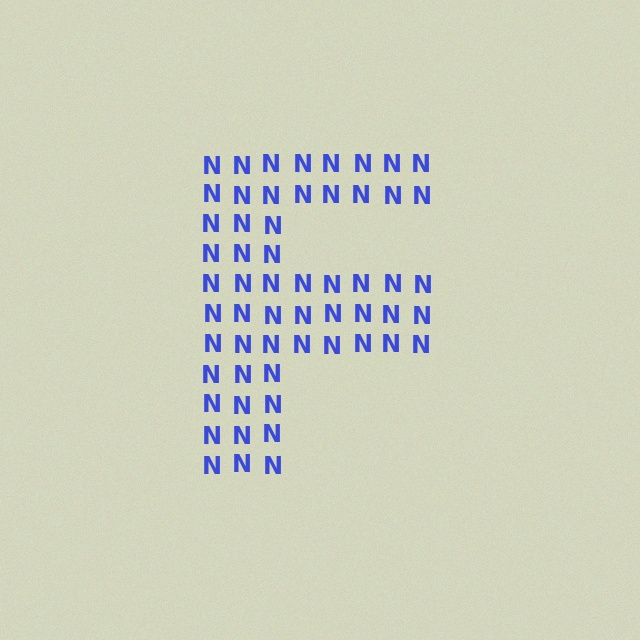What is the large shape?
The large shape is the letter F.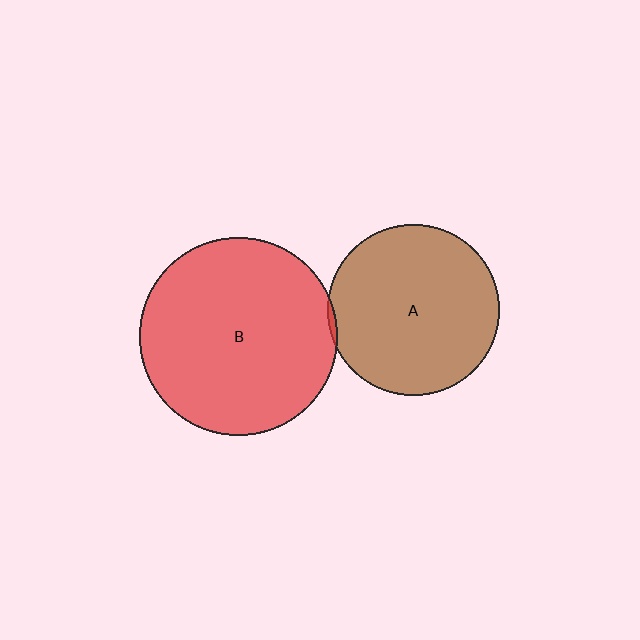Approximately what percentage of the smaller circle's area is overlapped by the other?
Approximately 5%.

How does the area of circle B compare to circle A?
Approximately 1.3 times.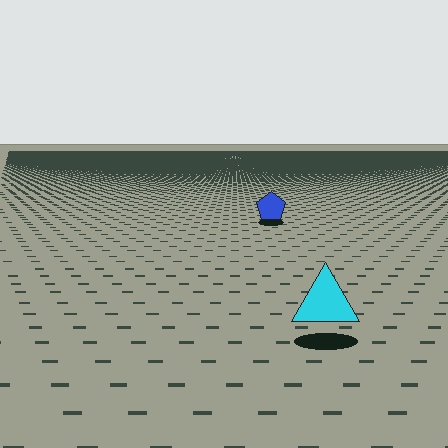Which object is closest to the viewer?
The cyan triangle is closest. The texture marks near it are larger and more spread out.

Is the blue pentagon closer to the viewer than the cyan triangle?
No. The cyan triangle is closer — you can tell from the texture gradient: the ground texture is coarser near it.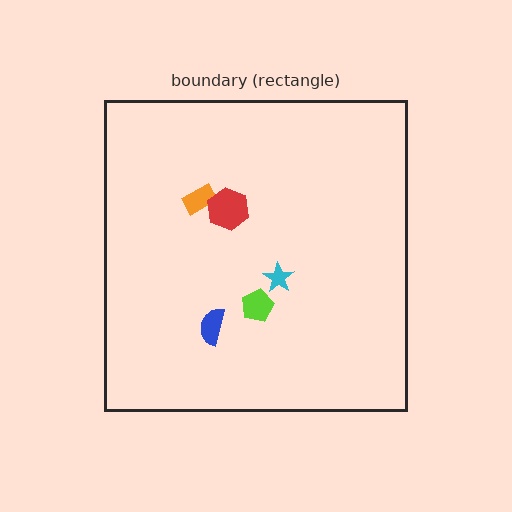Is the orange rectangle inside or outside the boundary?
Inside.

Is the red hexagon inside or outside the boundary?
Inside.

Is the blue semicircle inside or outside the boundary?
Inside.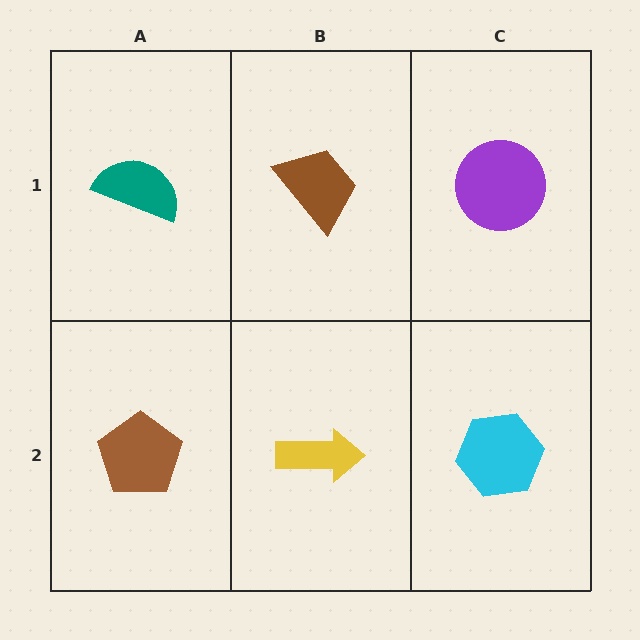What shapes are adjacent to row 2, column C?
A purple circle (row 1, column C), a yellow arrow (row 2, column B).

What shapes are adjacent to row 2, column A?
A teal semicircle (row 1, column A), a yellow arrow (row 2, column B).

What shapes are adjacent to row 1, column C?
A cyan hexagon (row 2, column C), a brown trapezoid (row 1, column B).